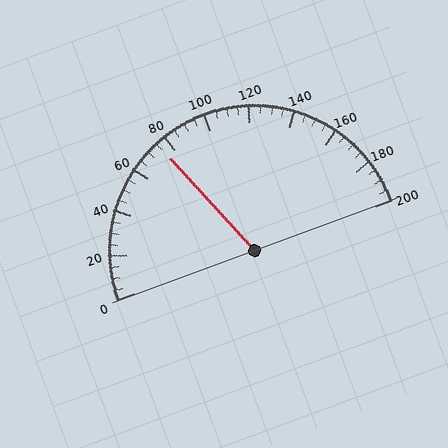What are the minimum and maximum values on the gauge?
The gauge ranges from 0 to 200.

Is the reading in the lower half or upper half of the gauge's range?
The reading is in the lower half of the range (0 to 200).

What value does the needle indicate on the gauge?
The needle indicates approximately 75.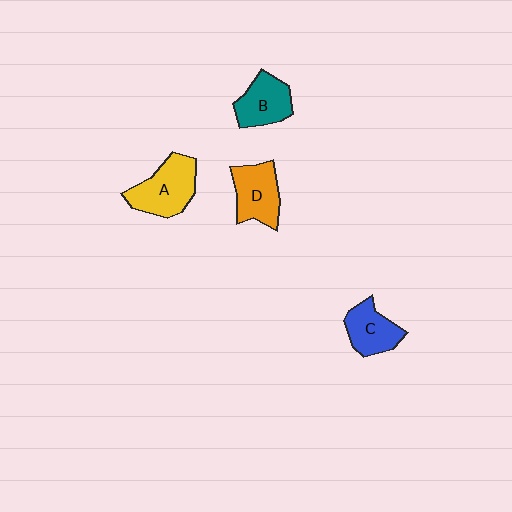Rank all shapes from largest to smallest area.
From largest to smallest: A (yellow), D (orange), B (teal), C (blue).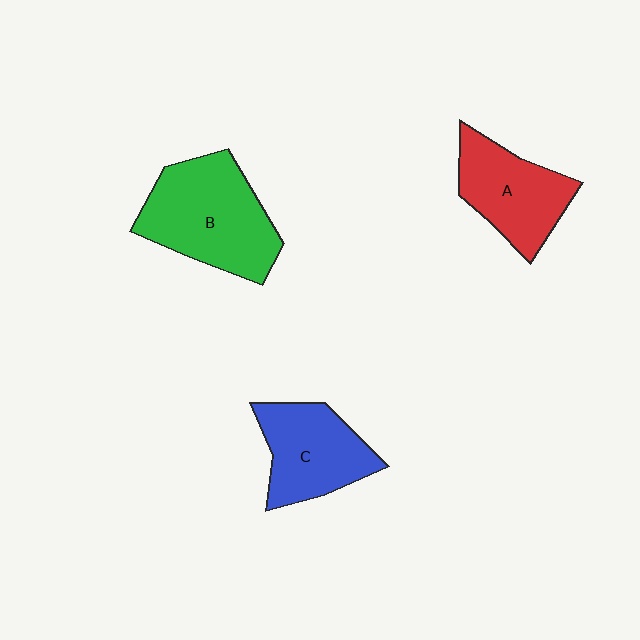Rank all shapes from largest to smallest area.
From largest to smallest: B (green), C (blue), A (red).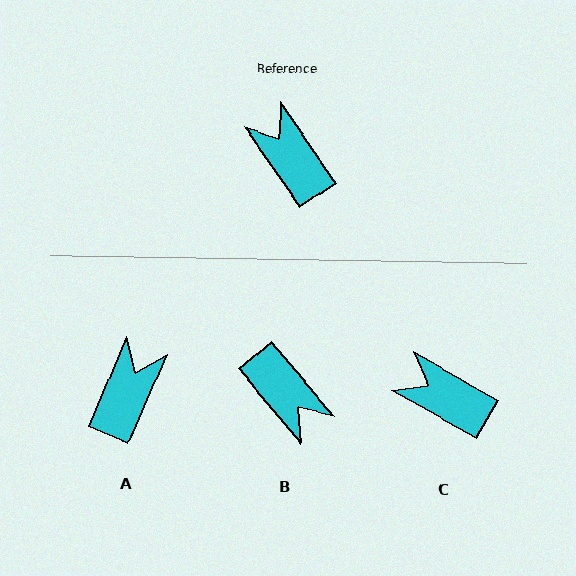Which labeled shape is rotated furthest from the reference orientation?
B, about 175 degrees away.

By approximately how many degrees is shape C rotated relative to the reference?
Approximately 26 degrees counter-clockwise.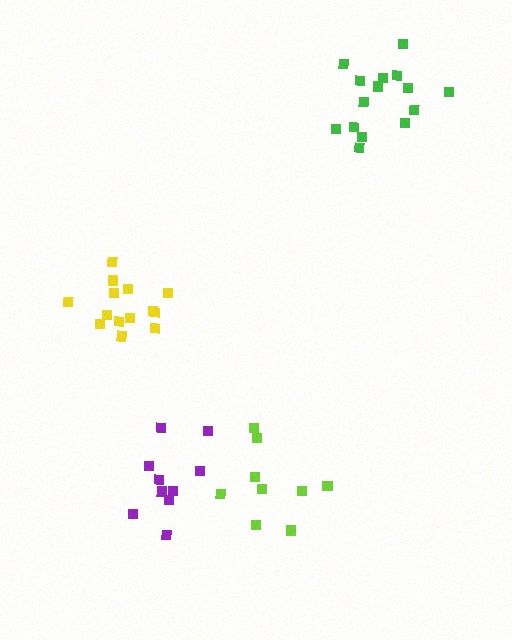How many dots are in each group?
Group 1: 10 dots, Group 2: 15 dots, Group 3: 15 dots, Group 4: 9 dots (49 total).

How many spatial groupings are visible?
There are 4 spatial groupings.